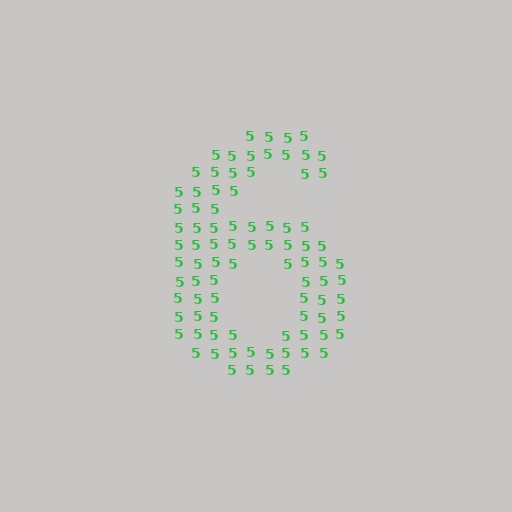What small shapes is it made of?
It is made of small digit 5's.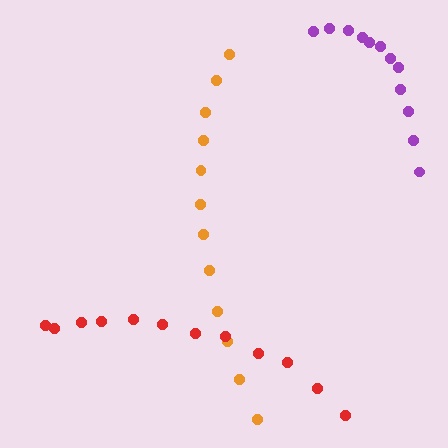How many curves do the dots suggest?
There are 3 distinct paths.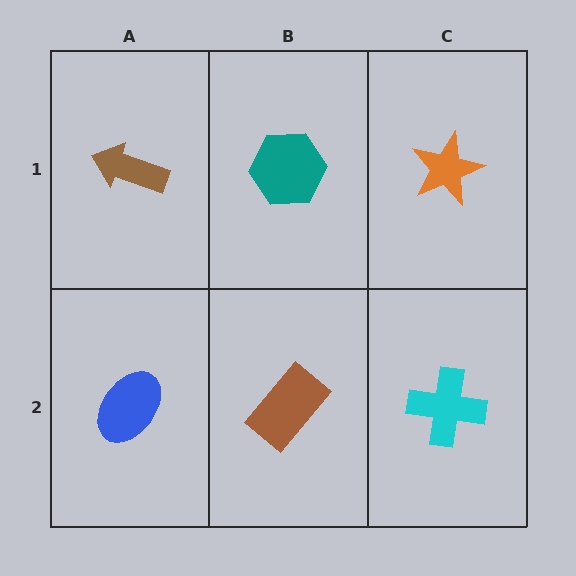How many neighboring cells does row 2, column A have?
2.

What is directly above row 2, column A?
A brown arrow.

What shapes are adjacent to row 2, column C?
An orange star (row 1, column C), a brown rectangle (row 2, column B).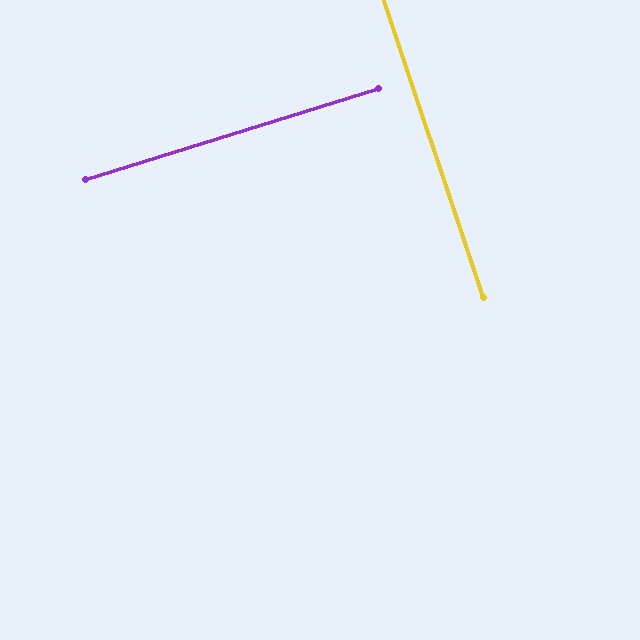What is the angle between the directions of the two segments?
Approximately 89 degrees.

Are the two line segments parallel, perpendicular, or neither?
Perpendicular — they meet at approximately 89°.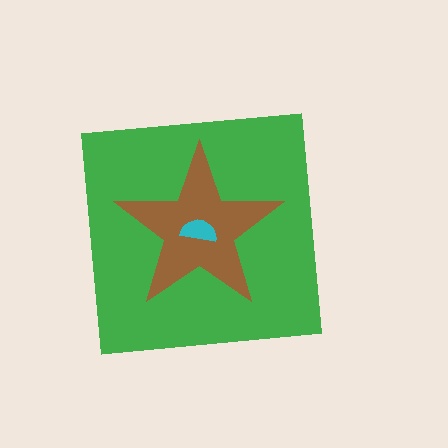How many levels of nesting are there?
3.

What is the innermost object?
The cyan semicircle.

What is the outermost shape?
The green square.